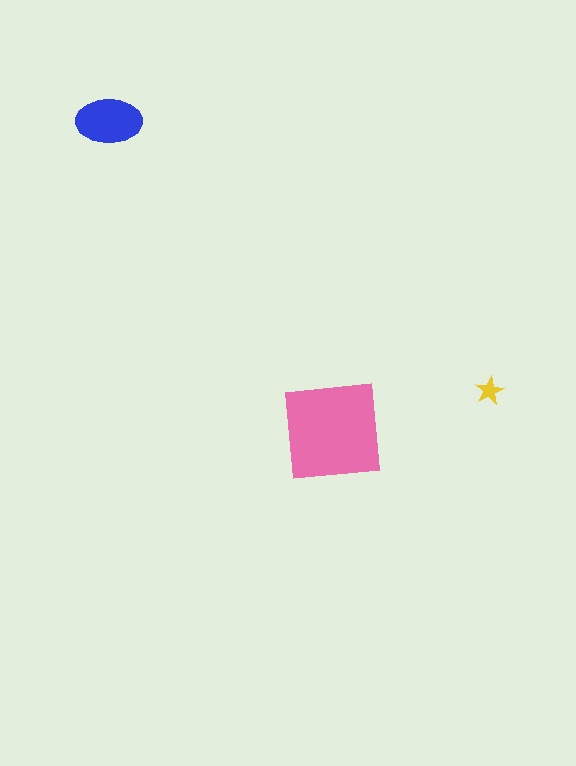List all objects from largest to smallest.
The pink square, the blue ellipse, the yellow star.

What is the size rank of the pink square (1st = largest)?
1st.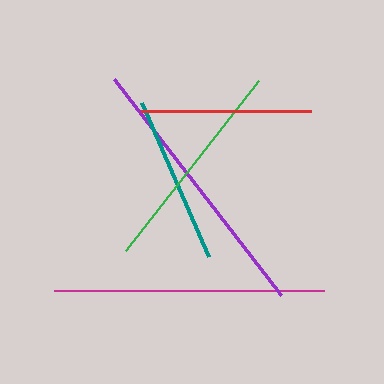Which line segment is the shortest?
The teal line is the shortest at approximately 168 pixels.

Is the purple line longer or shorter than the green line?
The purple line is longer than the green line.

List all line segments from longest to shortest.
From longest to shortest: purple, magenta, green, red, teal.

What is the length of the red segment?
The red segment is approximately 169 pixels long.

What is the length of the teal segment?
The teal segment is approximately 168 pixels long.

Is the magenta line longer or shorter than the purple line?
The purple line is longer than the magenta line.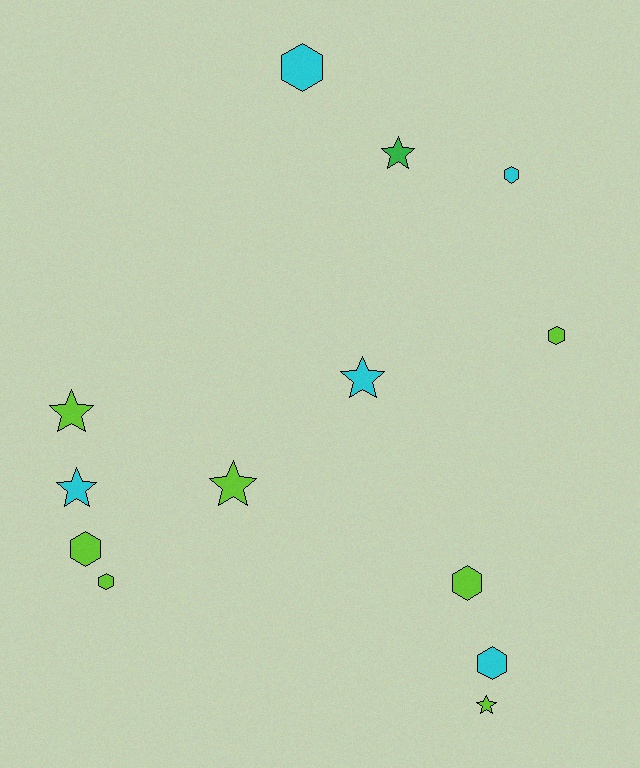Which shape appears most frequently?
Hexagon, with 7 objects.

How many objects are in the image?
There are 13 objects.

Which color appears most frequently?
Lime, with 7 objects.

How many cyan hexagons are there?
There are 3 cyan hexagons.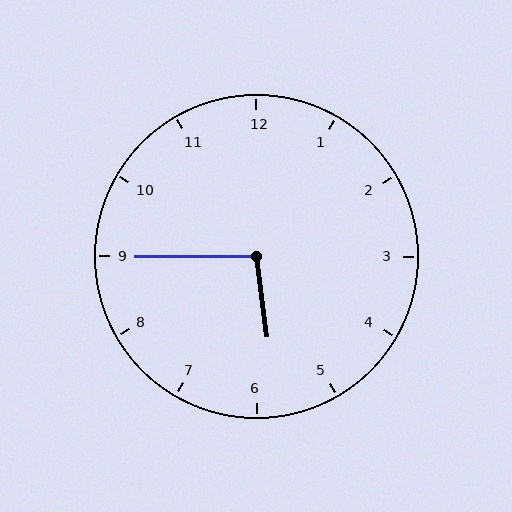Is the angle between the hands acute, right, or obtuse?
It is obtuse.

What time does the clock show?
5:45.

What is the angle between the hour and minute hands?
Approximately 98 degrees.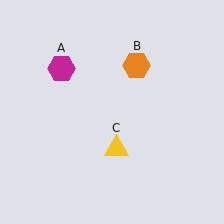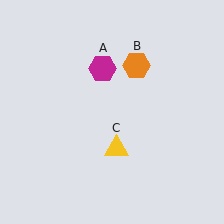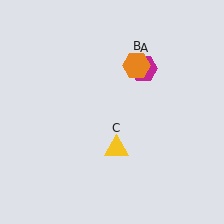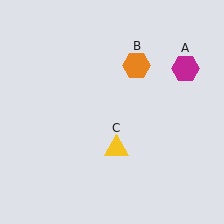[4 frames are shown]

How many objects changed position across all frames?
1 object changed position: magenta hexagon (object A).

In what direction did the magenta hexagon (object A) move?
The magenta hexagon (object A) moved right.